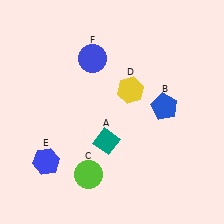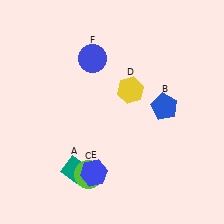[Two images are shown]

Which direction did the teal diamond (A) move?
The teal diamond (A) moved left.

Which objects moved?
The objects that moved are: the teal diamond (A), the blue hexagon (E).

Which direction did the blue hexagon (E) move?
The blue hexagon (E) moved right.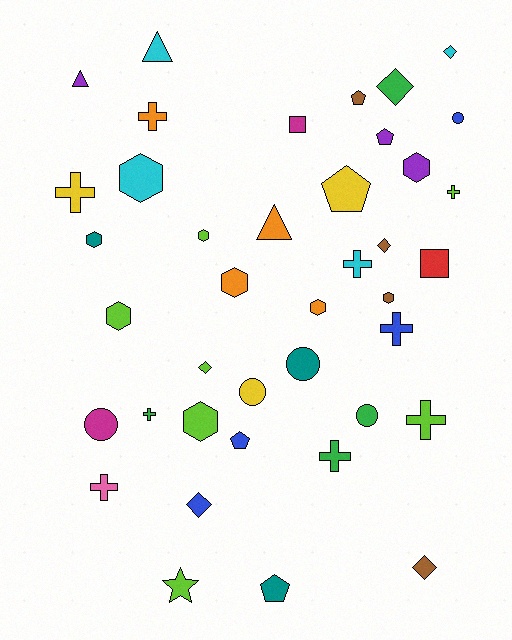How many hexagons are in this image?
There are 9 hexagons.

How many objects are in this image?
There are 40 objects.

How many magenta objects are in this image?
There are 2 magenta objects.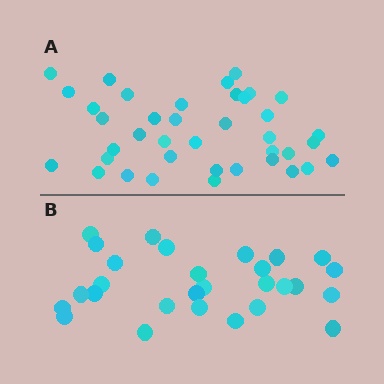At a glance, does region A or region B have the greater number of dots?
Region A (the top region) has more dots.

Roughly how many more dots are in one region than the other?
Region A has roughly 12 or so more dots than region B.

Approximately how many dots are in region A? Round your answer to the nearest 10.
About 40 dots. (The exact count is 39, which rounds to 40.)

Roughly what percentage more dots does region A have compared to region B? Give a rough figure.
About 40% more.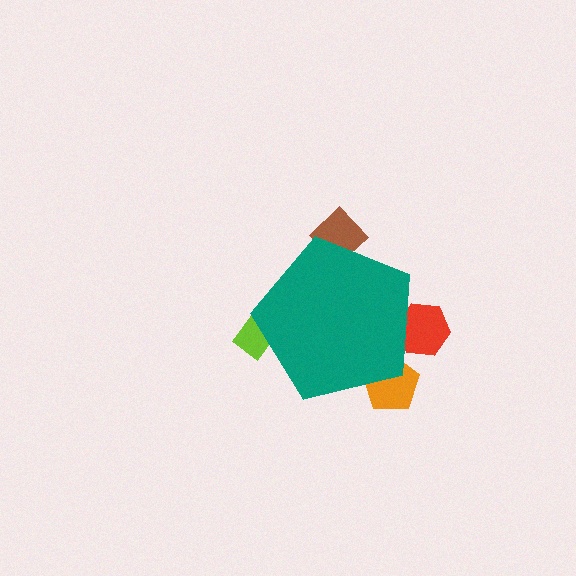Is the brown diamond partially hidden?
Yes, the brown diamond is partially hidden behind the teal pentagon.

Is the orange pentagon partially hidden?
Yes, the orange pentagon is partially hidden behind the teal pentagon.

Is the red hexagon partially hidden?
Yes, the red hexagon is partially hidden behind the teal pentagon.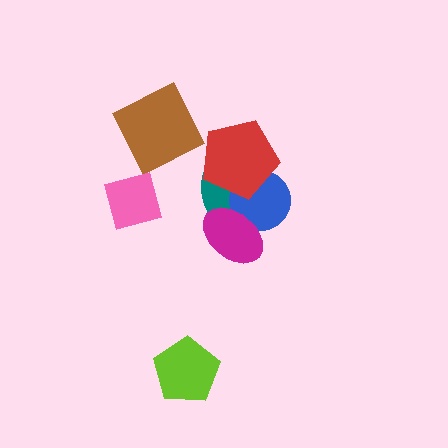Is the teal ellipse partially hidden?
Yes, it is partially covered by another shape.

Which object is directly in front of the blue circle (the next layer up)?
The magenta ellipse is directly in front of the blue circle.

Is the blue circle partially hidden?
Yes, it is partially covered by another shape.